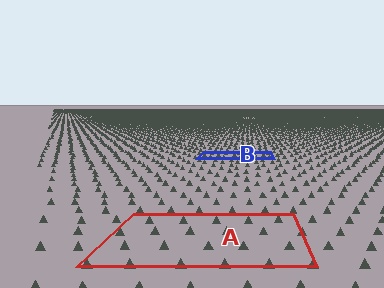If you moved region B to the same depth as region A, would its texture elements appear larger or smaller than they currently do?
They would appear larger. At a closer depth, the same texture elements are projected at a bigger on-screen size.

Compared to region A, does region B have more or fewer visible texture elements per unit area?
Region B has more texture elements per unit area — they are packed more densely because it is farther away.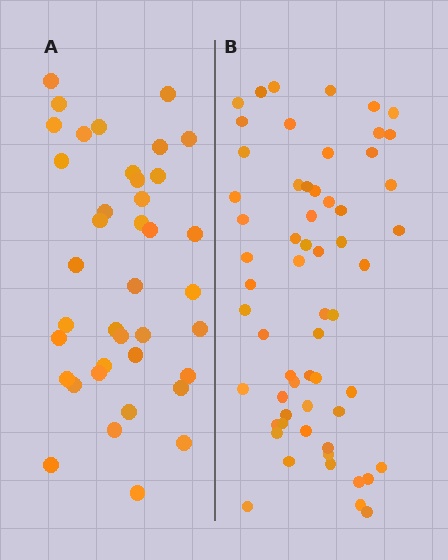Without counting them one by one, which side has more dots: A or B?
Region B (the right region) has more dots.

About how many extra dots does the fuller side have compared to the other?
Region B has approximately 20 more dots than region A.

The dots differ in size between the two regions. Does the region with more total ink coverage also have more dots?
No. Region A has more total ink coverage because its dots are larger, but region B actually contains more individual dots. Total area can be misleading — the number of items is what matters here.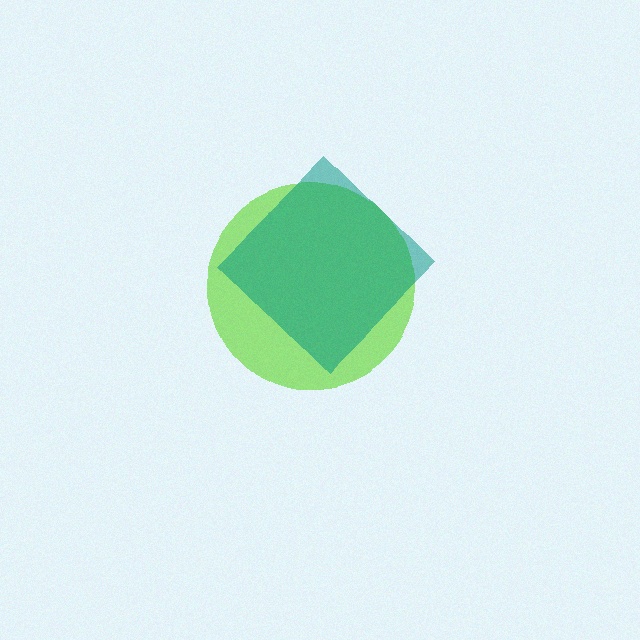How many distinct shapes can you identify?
There are 2 distinct shapes: a lime circle, a teal diamond.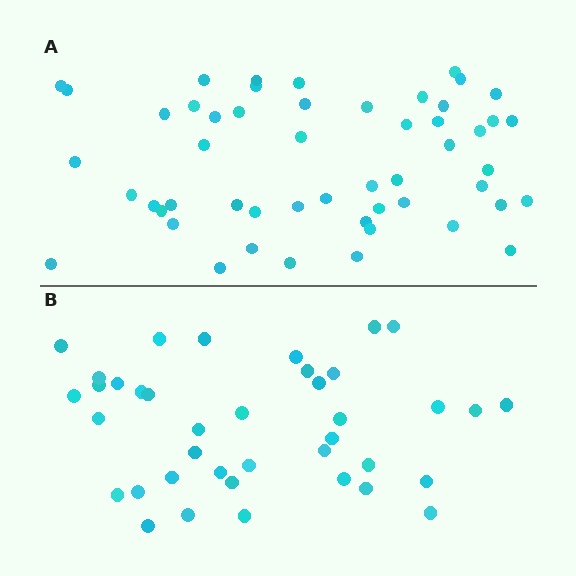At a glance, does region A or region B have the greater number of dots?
Region A (the top region) has more dots.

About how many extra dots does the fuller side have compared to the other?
Region A has approximately 15 more dots than region B.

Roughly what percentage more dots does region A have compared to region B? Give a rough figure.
About 35% more.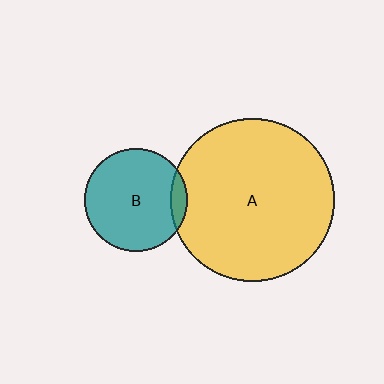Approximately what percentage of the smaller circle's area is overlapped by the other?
Approximately 10%.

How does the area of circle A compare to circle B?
Approximately 2.5 times.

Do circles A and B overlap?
Yes.